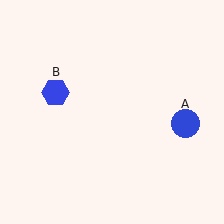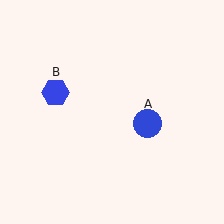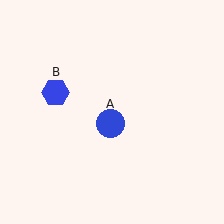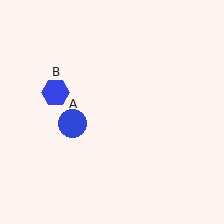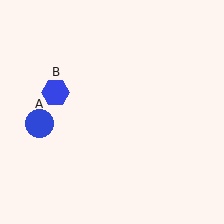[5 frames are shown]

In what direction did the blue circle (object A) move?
The blue circle (object A) moved left.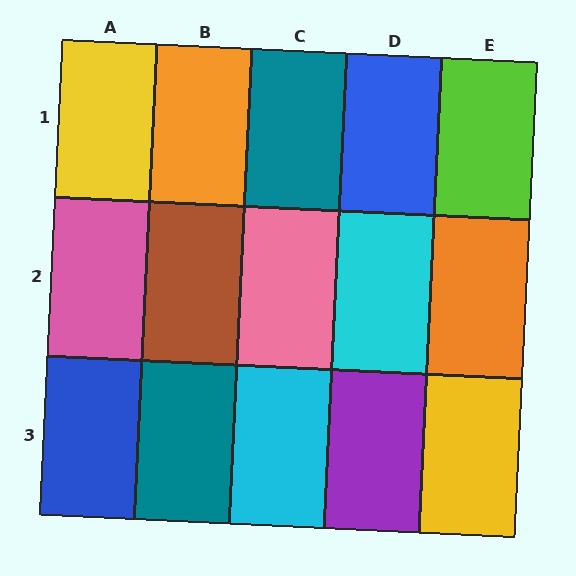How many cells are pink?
2 cells are pink.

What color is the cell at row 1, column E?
Lime.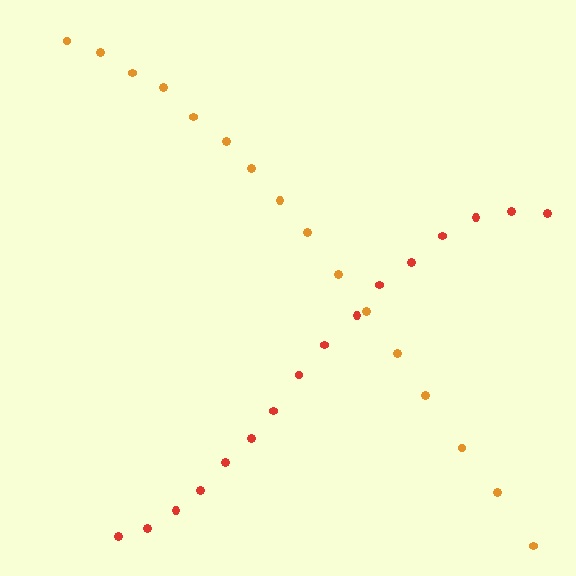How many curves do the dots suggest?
There are 2 distinct paths.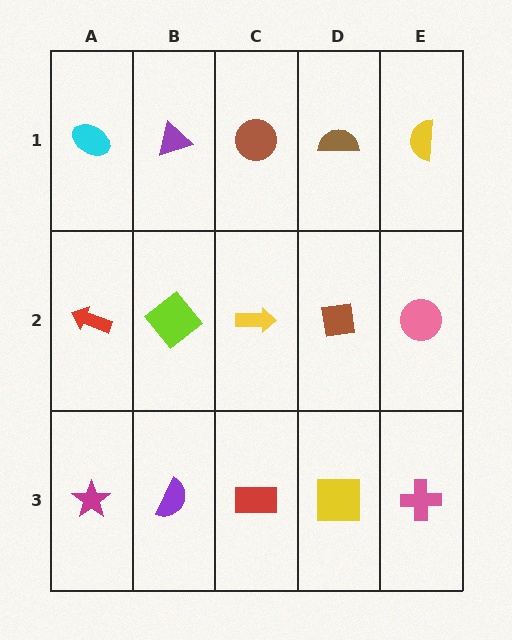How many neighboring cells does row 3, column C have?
3.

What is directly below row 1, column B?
A lime diamond.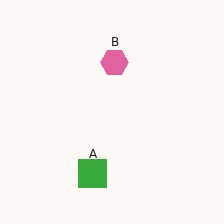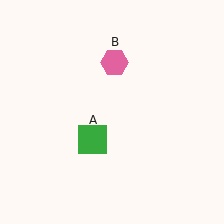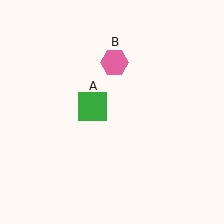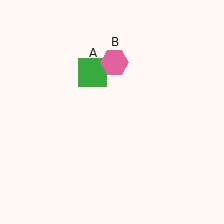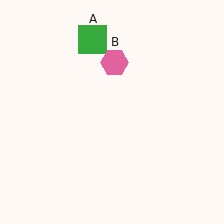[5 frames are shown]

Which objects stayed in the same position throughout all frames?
Pink hexagon (object B) remained stationary.